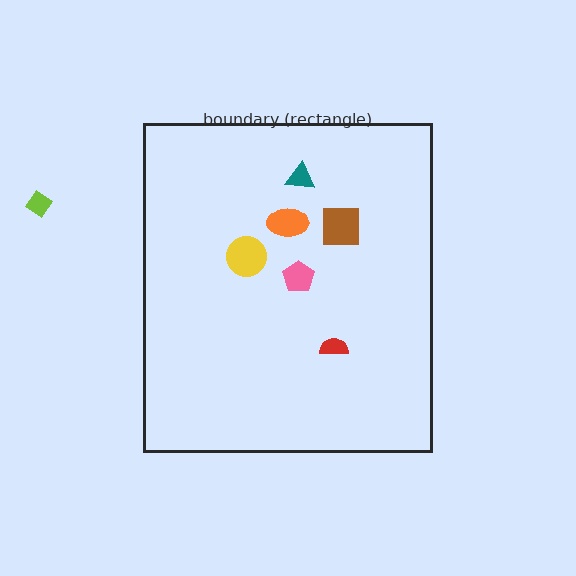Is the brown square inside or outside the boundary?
Inside.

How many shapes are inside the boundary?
6 inside, 1 outside.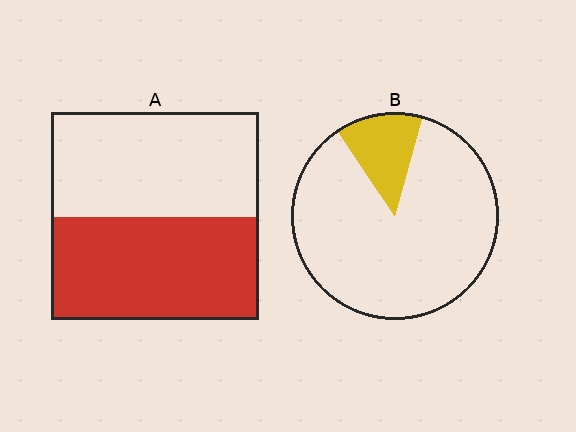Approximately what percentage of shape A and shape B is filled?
A is approximately 50% and B is approximately 15%.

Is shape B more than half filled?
No.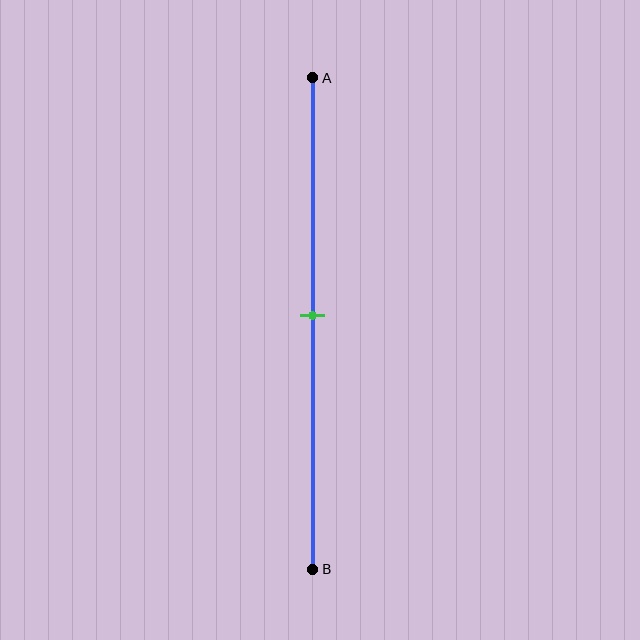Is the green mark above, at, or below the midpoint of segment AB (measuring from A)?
The green mark is approximately at the midpoint of segment AB.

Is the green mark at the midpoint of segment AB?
Yes, the mark is approximately at the midpoint.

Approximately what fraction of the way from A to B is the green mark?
The green mark is approximately 50% of the way from A to B.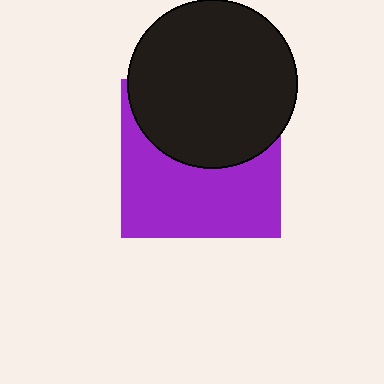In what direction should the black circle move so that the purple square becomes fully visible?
The black circle should move up. That is the shortest direction to clear the overlap and leave the purple square fully visible.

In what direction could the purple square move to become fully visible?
The purple square could move down. That would shift it out from behind the black circle entirely.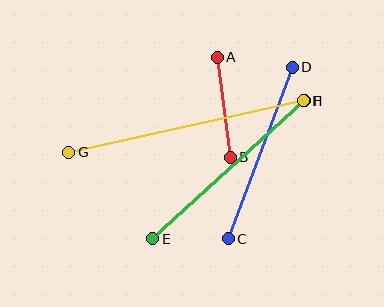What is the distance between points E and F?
The distance is approximately 205 pixels.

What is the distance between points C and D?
The distance is approximately 183 pixels.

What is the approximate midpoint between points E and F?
The midpoint is at approximately (229, 170) pixels.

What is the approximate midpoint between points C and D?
The midpoint is at approximately (260, 153) pixels.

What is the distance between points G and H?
The distance is approximately 240 pixels.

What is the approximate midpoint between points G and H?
The midpoint is at approximately (186, 126) pixels.